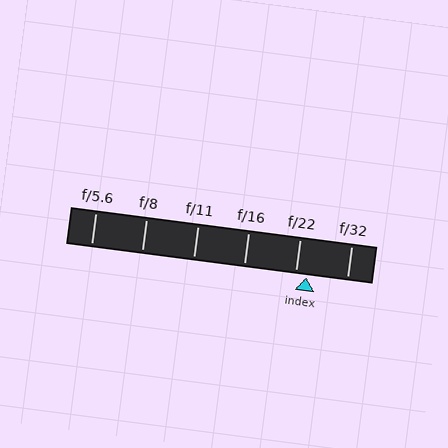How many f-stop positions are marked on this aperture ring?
There are 6 f-stop positions marked.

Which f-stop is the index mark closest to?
The index mark is closest to f/22.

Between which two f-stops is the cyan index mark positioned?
The index mark is between f/22 and f/32.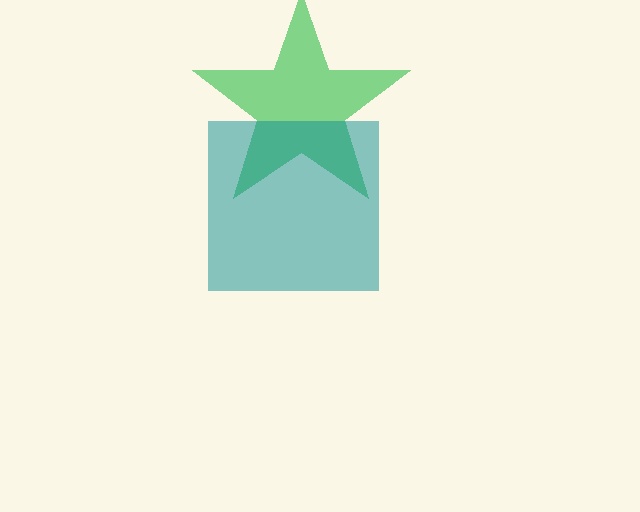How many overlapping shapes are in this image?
There are 2 overlapping shapes in the image.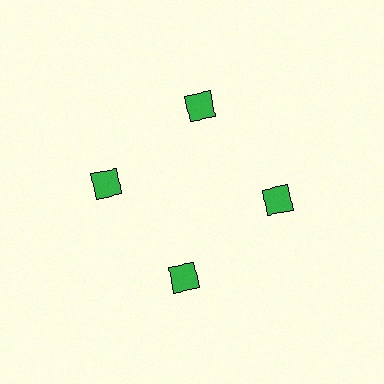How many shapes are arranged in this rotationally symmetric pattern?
There are 4 shapes, arranged in 4 groups of 1.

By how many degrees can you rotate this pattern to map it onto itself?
The pattern maps onto itself every 90 degrees of rotation.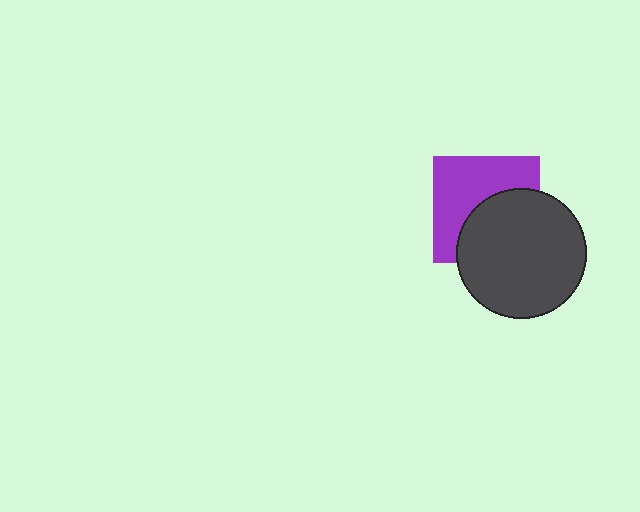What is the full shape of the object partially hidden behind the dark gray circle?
The partially hidden object is a purple square.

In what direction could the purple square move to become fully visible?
The purple square could move toward the upper-left. That would shift it out from behind the dark gray circle entirely.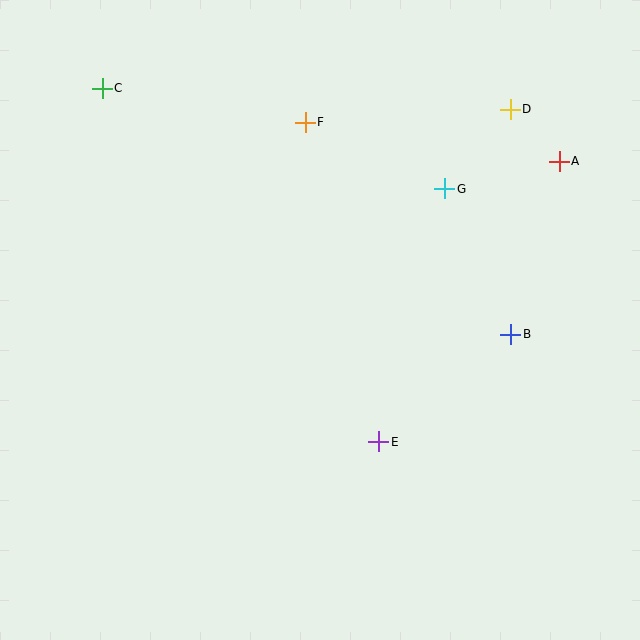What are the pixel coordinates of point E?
Point E is at (379, 442).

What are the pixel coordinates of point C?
Point C is at (102, 88).